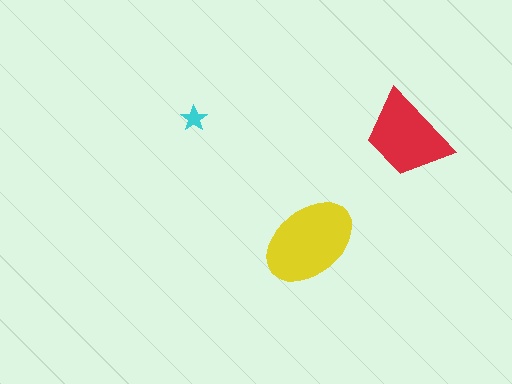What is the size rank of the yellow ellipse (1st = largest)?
1st.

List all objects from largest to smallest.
The yellow ellipse, the red trapezoid, the cyan star.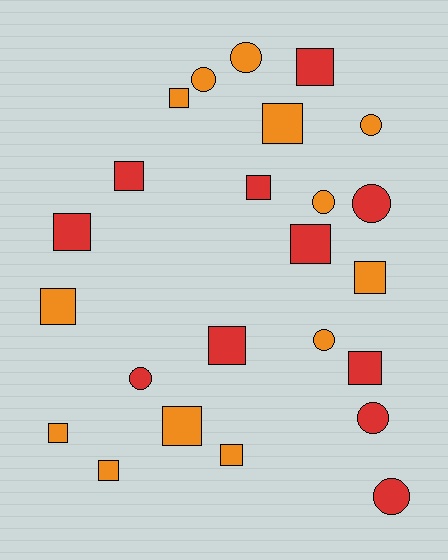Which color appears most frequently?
Orange, with 13 objects.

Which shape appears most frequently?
Square, with 15 objects.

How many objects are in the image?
There are 24 objects.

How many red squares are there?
There are 7 red squares.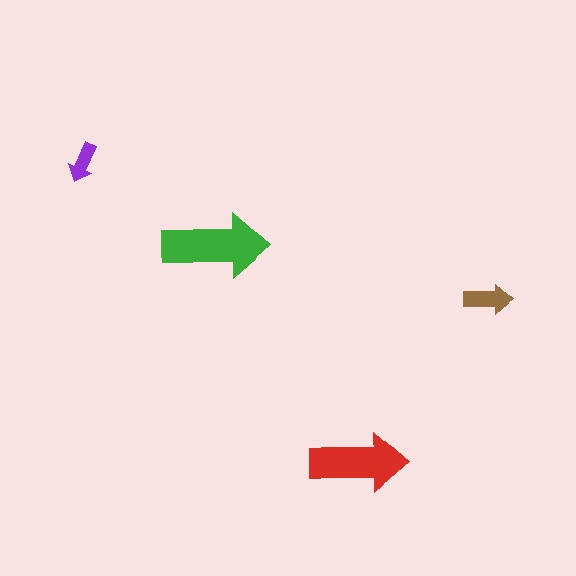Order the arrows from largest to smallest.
the green one, the red one, the brown one, the purple one.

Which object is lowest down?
The red arrow is bottommost.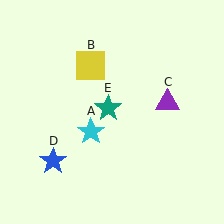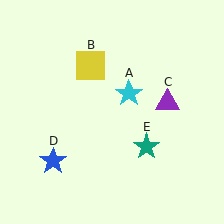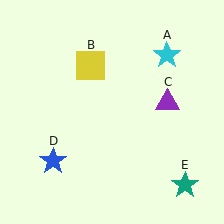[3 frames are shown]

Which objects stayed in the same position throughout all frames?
Yellow square (object B) and purple triangle (object C) and blue star (object D) remained stationary.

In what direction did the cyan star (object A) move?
The cyan star (object A) moved up and to the right.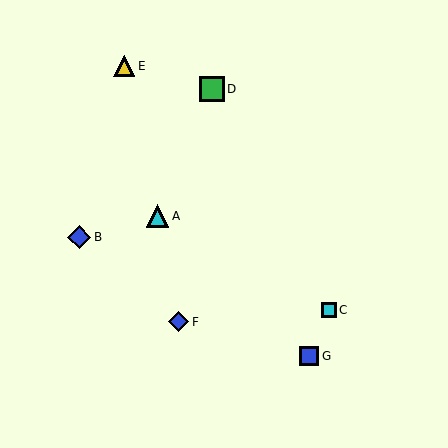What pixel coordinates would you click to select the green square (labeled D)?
Click at (212, 89) to select the green square D.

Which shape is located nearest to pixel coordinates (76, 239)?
The blue diamond (labeled B) at (79, 237) is nearest to that location.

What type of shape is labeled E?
Shape E is a yellow triangle.